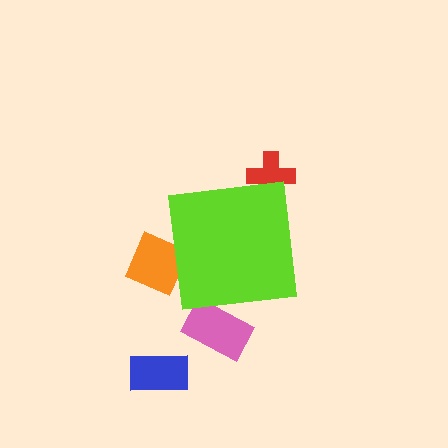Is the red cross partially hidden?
Yes, the red cross is partially hidden behind the lime square.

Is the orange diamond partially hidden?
Yes, the orange diamond is partially hidden behind the lime square.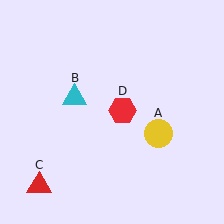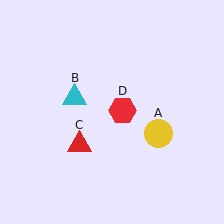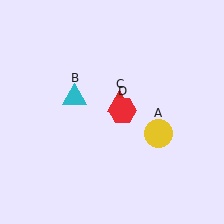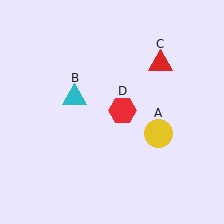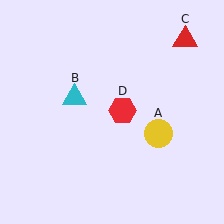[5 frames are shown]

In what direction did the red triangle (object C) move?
The red triangle (object C) moved up and to the right.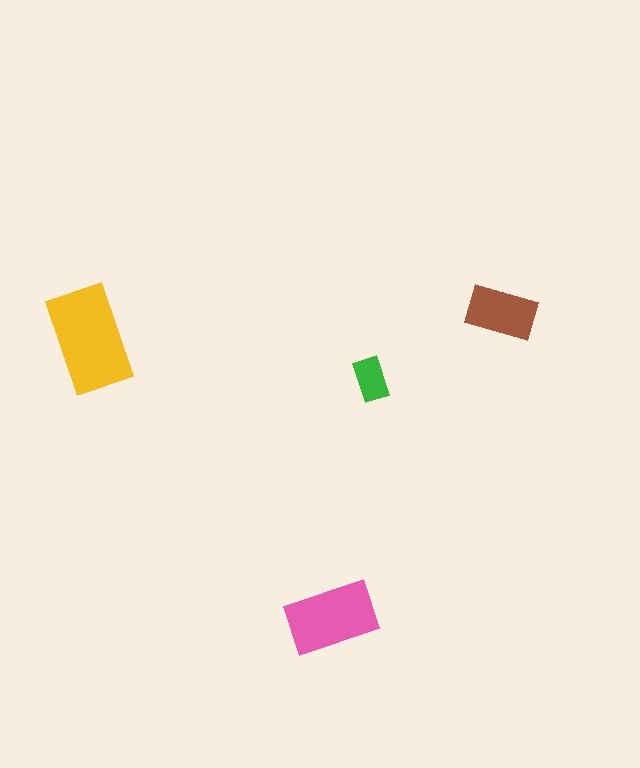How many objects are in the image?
There are 4 objects in the image.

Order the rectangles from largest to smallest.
the yellow one, the pink one, the brown one, the green one.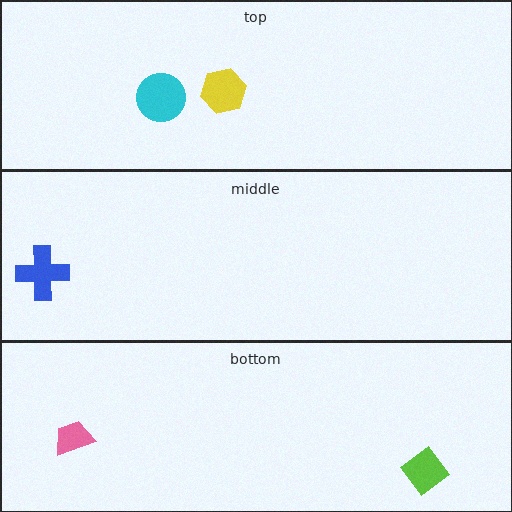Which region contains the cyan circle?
The top region.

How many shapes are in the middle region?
1.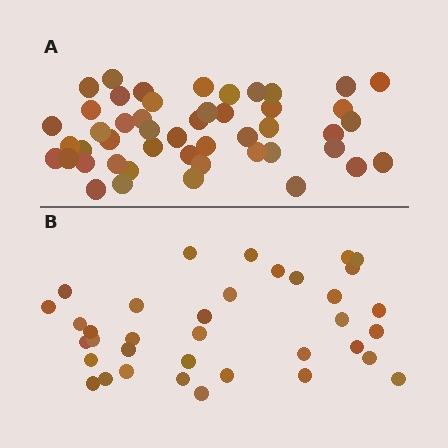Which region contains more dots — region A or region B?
Region A (the top region) has more dots.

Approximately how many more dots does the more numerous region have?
Region A has roughly 12 or so more dots than region B.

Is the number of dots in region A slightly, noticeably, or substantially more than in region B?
Region A has noticeably more, but not dramatically so. The ratio is roughly 1.3 to 1.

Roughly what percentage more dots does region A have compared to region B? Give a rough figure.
About 35% more.